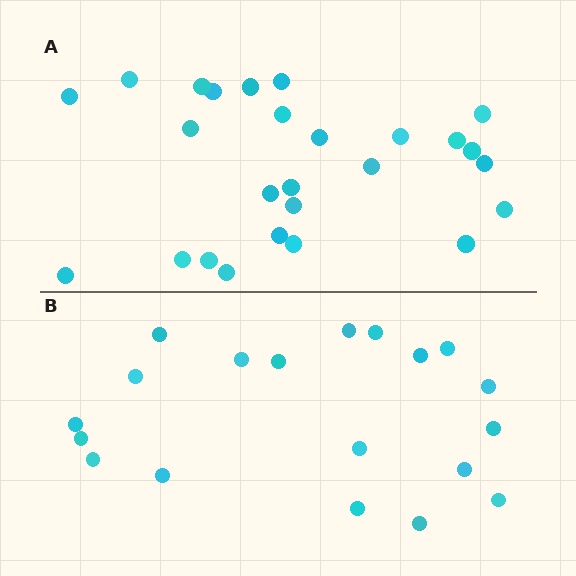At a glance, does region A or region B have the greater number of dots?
Region A (the top region) has more dots.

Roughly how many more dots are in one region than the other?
Region A has roughly 8 or so more dots than region B.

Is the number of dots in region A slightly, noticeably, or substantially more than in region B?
Region A has noticeably more, but not dramatically so. The ratio is roughly 1.4 to 1.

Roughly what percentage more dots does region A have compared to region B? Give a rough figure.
About 35% more.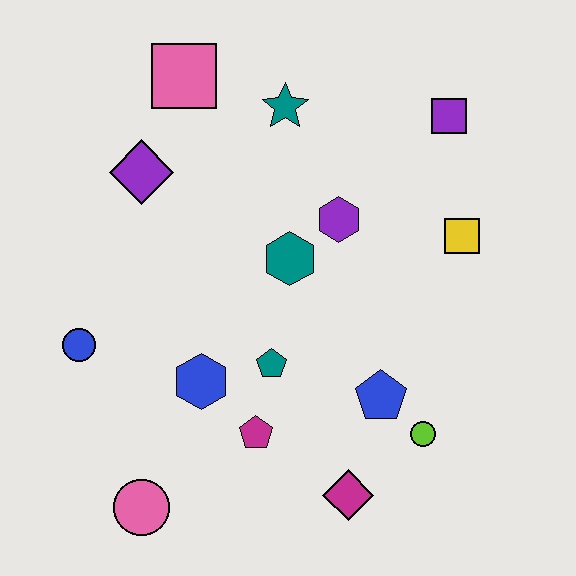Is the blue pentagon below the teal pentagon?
Yes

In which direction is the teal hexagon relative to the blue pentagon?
The teal hexagon is above the blue pentagon.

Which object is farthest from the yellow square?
The pink circle is farthest from the yellow square.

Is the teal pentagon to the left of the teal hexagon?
Yes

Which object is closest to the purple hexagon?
The teal hexagon is closest to the purple hexagon.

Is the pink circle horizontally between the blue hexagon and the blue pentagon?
No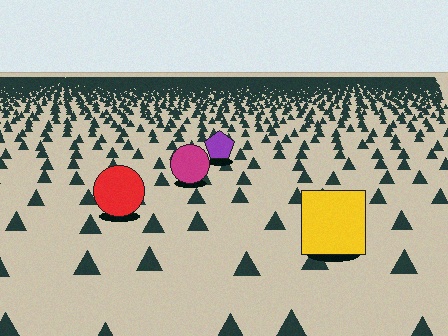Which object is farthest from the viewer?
The purple pentagon is farthest from the viewer. It appears smaller and the ground texture around it is denser.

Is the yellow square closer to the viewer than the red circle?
Yes. The yellow square is closer — you can tell from the texture gradient: the ground texture is coarser near it.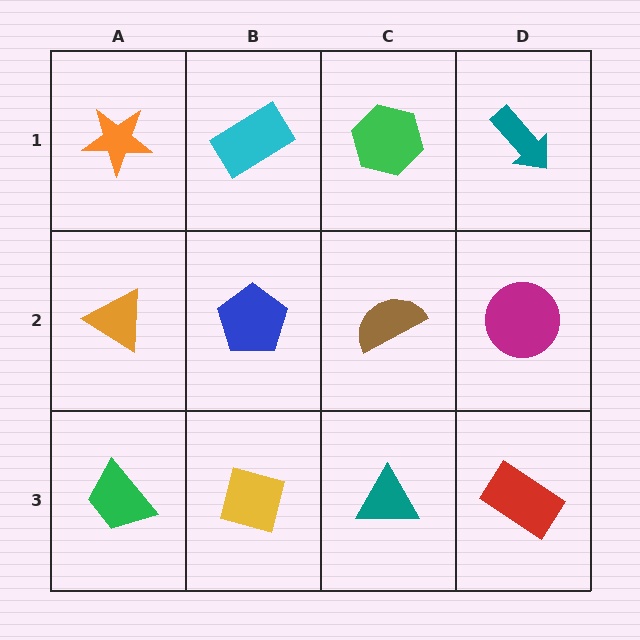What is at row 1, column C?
A green hexagon.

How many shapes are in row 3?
4 shapes.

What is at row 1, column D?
A teal arrow.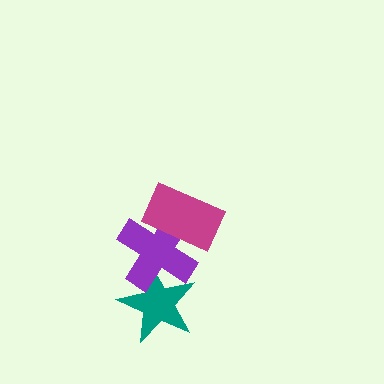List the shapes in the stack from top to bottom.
From top to bottom: the magenta rectangle, the purple cross, the teal star.